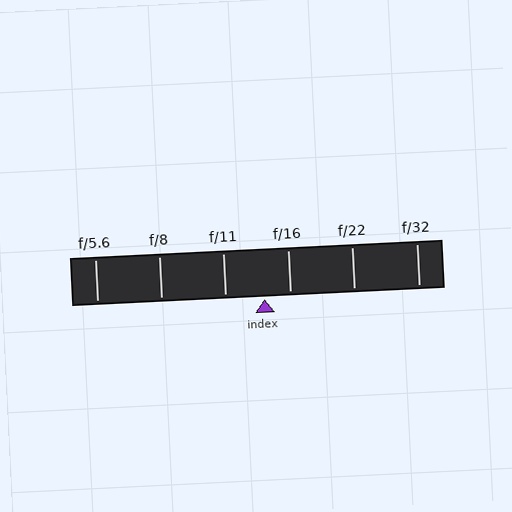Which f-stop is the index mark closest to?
The index mark is closest to f/16.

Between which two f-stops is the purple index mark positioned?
The index mark is between f/11 and f/16.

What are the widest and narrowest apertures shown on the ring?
The widest aperture shown is f/5.6 and the narrowest is f/32.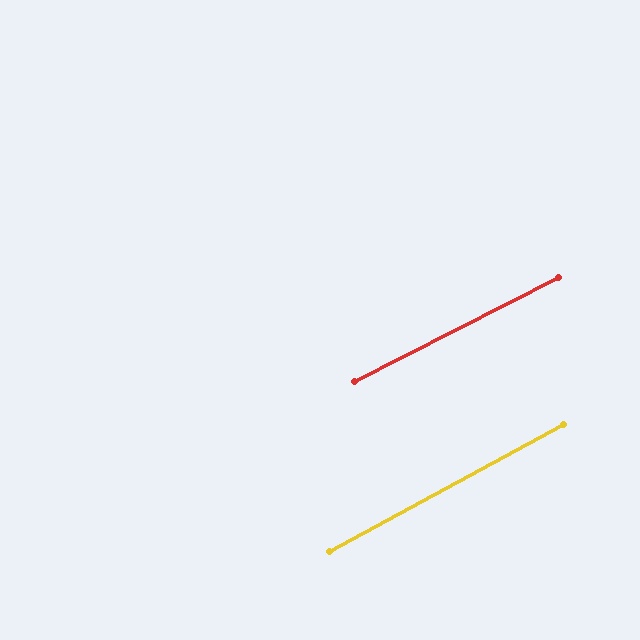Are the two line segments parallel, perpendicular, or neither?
Parallel — their directions differ by only 1.6°.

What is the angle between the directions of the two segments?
Approximately 2 degrees.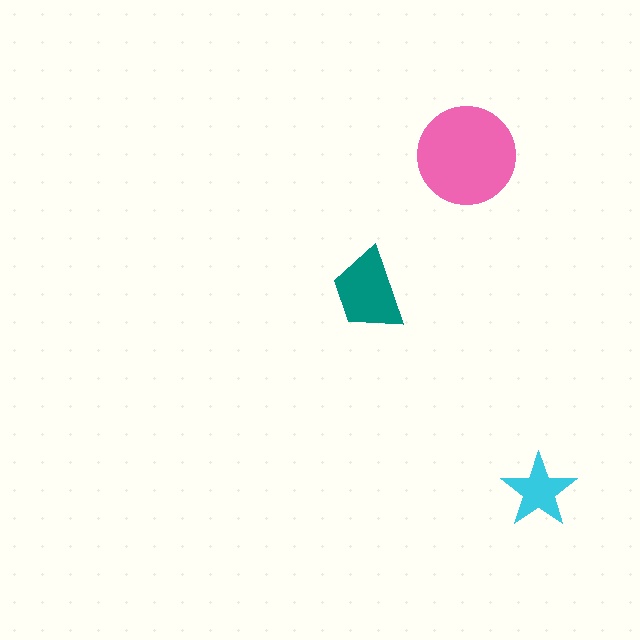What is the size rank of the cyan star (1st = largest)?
3rd.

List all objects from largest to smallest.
The pink circle, the teal trapezoid, the cyan star.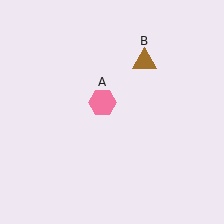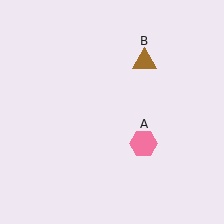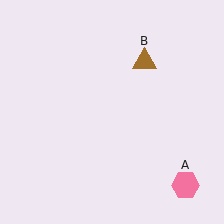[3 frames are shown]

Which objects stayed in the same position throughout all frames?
Brown triangle (object B) remained stationary.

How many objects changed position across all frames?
1 object changed position: pink hexagon (object A).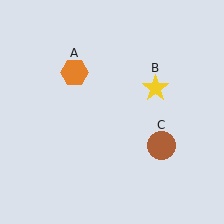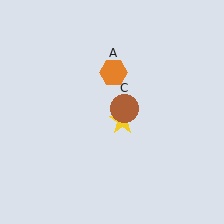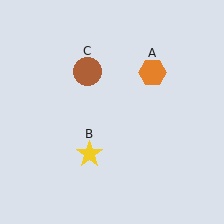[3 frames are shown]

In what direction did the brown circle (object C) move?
The brown circle (object C) moved up and to the left.